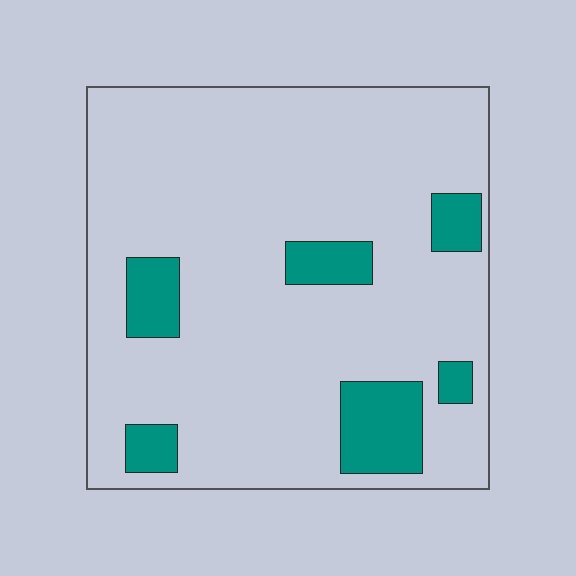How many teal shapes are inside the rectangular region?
6.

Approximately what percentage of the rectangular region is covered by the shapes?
Approximately 15%.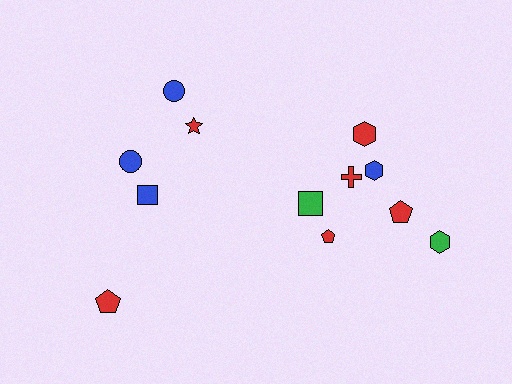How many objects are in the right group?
There are 7 objects.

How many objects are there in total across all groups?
There are 12 objects.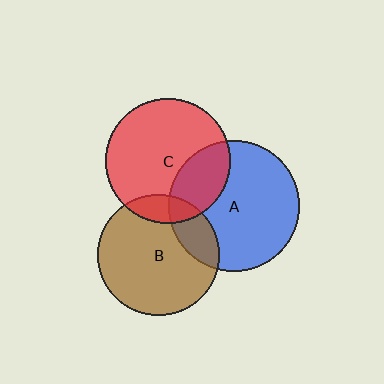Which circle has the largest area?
Circle A (blue).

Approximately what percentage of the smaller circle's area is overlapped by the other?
Approximately 25%.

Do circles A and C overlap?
Yes.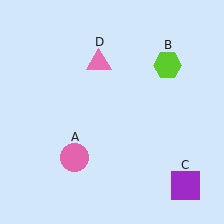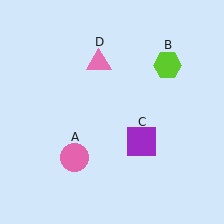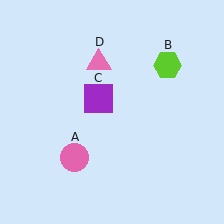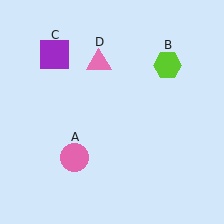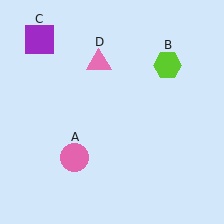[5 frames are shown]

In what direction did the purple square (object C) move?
The purple square (object C) moved up and to the left.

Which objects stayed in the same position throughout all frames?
Pink circle (object A) and lime hexagon (object B) and pink triangle (object D) remained stationary.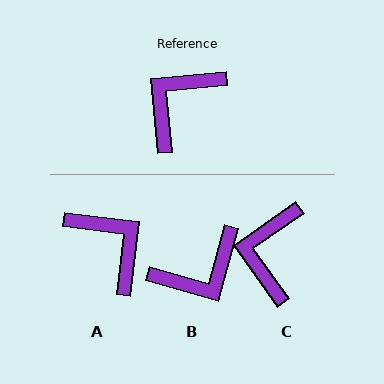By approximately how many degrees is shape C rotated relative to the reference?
Approximately 30 degrees counter-clockwise.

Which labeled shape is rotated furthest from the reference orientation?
B, about 159 degrees away.